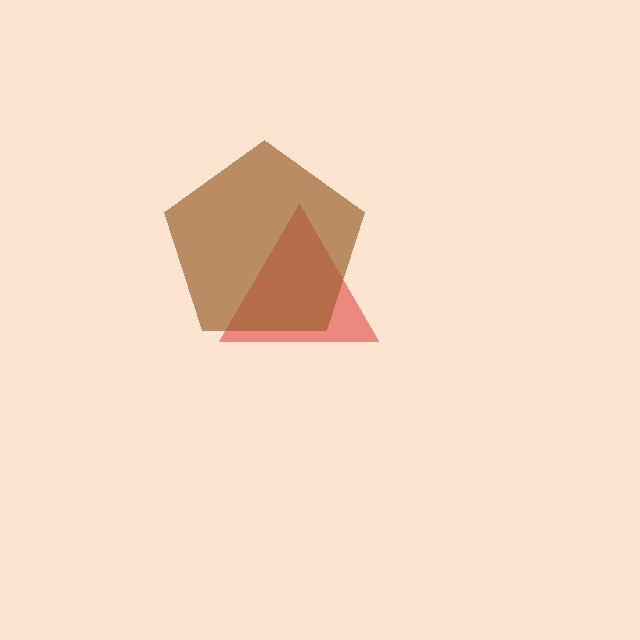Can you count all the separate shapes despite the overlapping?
Yes, there are 2 separate shapes.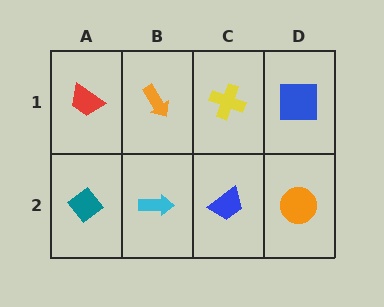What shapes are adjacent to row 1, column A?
A teal diamond (row 2, column A), an orange arrow (row 1, column B).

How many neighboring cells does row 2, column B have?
3.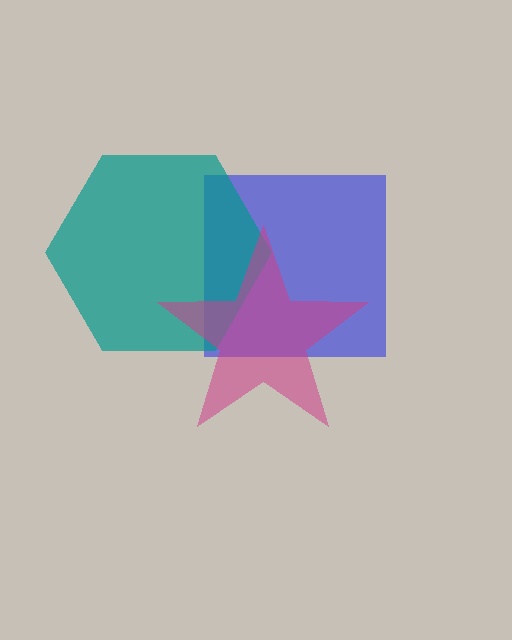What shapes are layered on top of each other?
The layered shapes are: a blue square, a teal hexagon, a magenta star.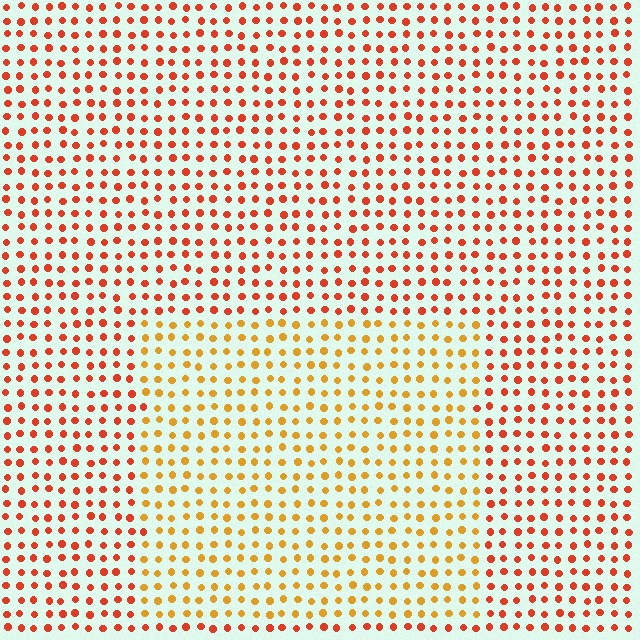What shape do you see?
I see a rectangle.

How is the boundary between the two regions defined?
The boundary is defined purely by a slight shift in hue (about 32 degrees). Spacing, size, and orientation are identical on both sides.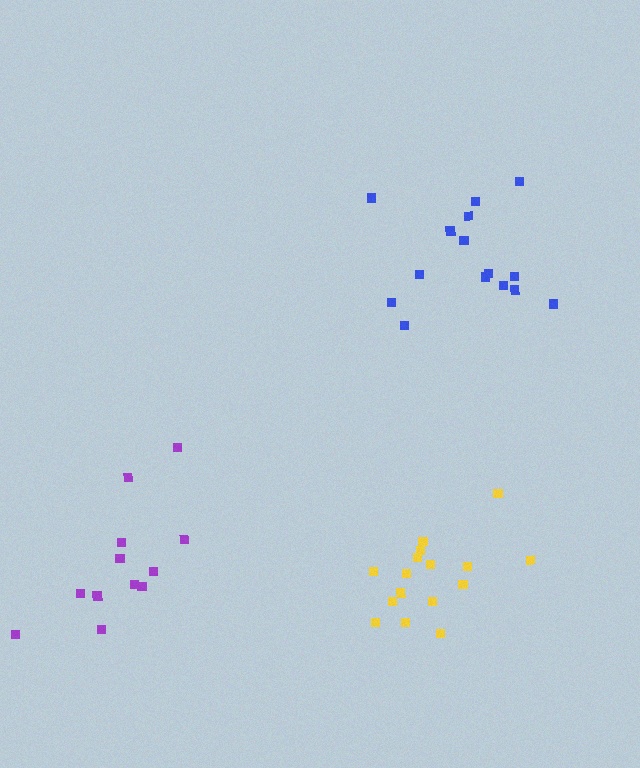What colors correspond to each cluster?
The clusters are colored: blue, yellow, purple.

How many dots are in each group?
Group 1: 15 dots, Group 2: 16 dots, Group 3: 12 dots (43 total).